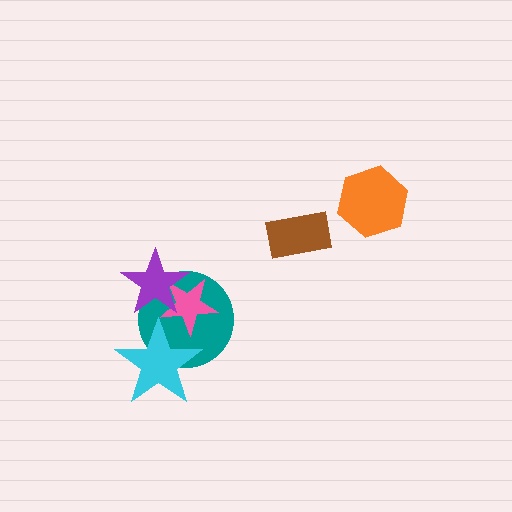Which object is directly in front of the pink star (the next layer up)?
The purple star is directly in front of the pink star.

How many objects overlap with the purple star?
2 objects overlap with the purple star.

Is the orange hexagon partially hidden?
No, no other shape covers it.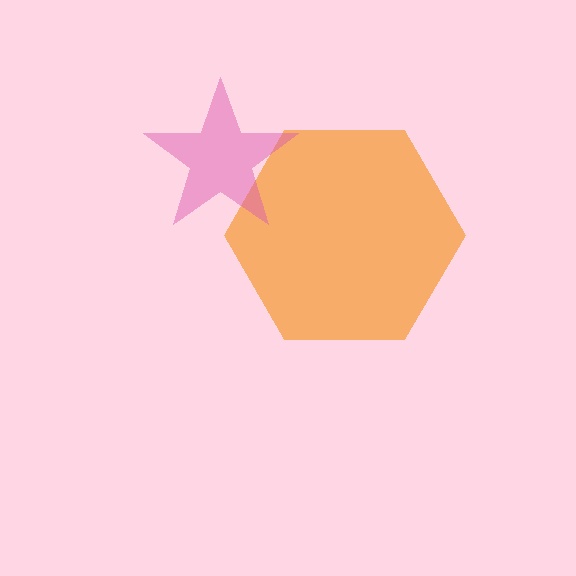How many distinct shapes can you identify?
There are 2 distinct shapes: an orange hexagon, a pink star.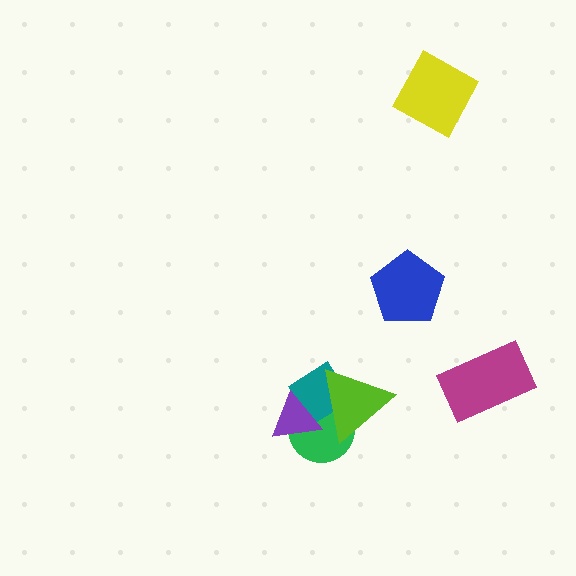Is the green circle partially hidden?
Yes, it is partially covered by another shape.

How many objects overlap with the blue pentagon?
0 objects overlap with the blue pentagon.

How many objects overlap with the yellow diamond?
0 objects overlap with the yellow diamond.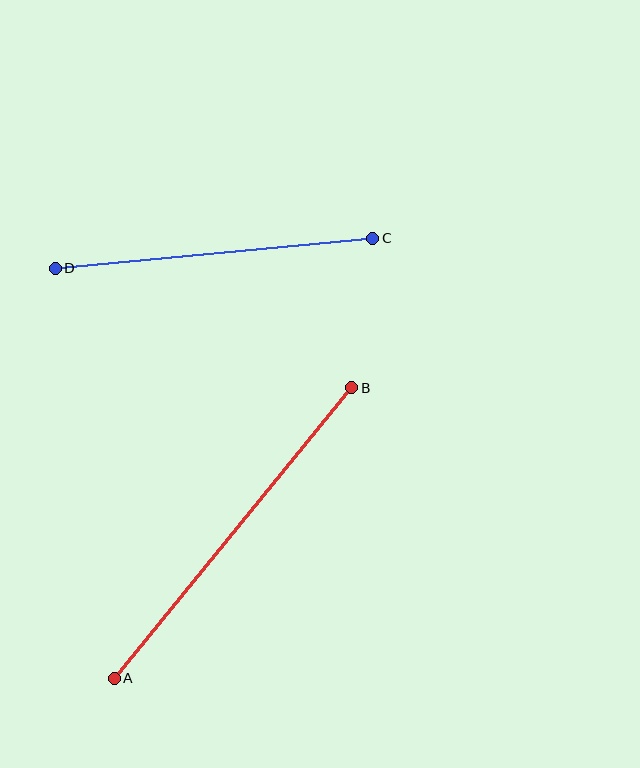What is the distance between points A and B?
The distance is approximately 375 pixels.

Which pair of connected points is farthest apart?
Points A and B are farthest apart.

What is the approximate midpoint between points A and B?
The midpoint is at approximately (233, 533) pixels.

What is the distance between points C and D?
The distance is approximately 319 pixels.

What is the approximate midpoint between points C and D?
The midpoint is at approximately (214, 253) pixels.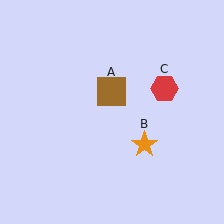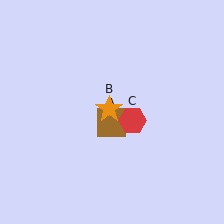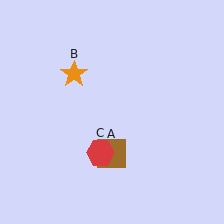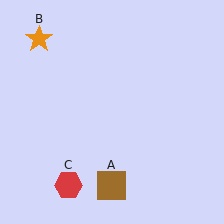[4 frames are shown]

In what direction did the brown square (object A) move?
The brown square (object A) moved down.